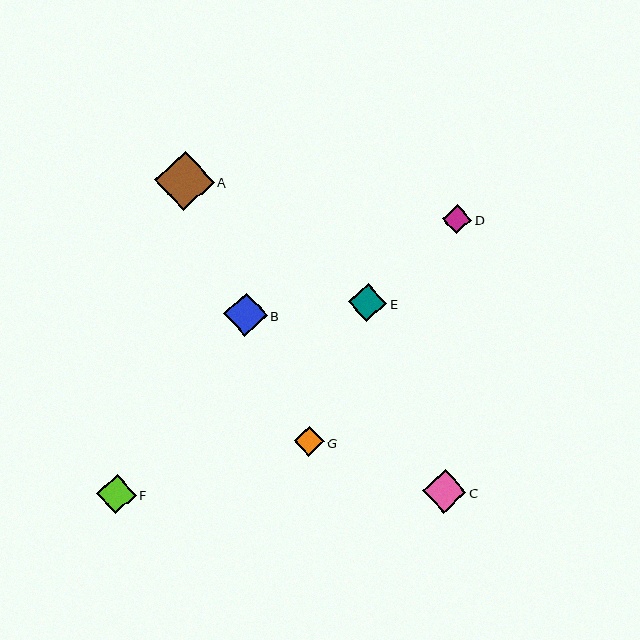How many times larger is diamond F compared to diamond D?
Diamond F is approximately 1.3 times the size of diamond D.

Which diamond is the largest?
Diamond A is the largest with a size of approximately 59 pixels.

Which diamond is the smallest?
Diamond D is the smallest with a size of approximately 30 pixels.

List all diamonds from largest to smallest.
From largest to smallest: A, B, C, F, E, G, D.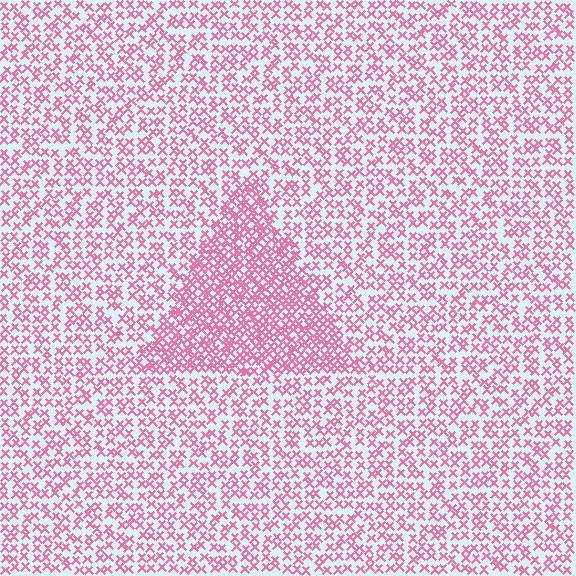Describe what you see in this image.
The image contains small pink elements arranged at two different densities. A triangle-shaped region is visible where the elements are more densely packed than the surrounding area.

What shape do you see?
I see a triangle.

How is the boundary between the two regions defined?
The boundary is defined by a change in element density (approximately 1.9x ratio). All elements are the same color, size, and shape.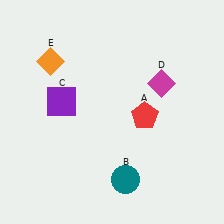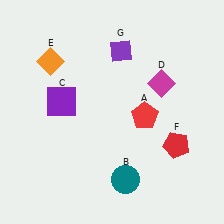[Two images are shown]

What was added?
A red pentagon (F), a purple diamond (G) were added in Image 2.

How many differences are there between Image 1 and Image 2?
There are 2 differences between the two images.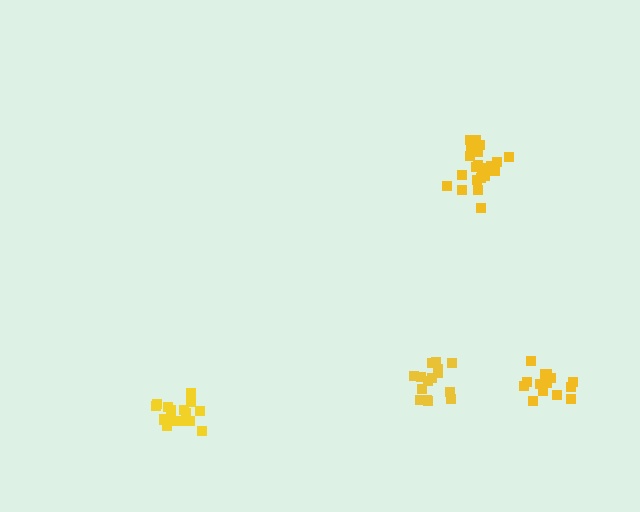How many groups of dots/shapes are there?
There are 4 groups.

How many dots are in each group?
Group 1: 21 dots, Group 2: 16 dots, Group 3: 15 dots, Group 4: 15 dots (67 total).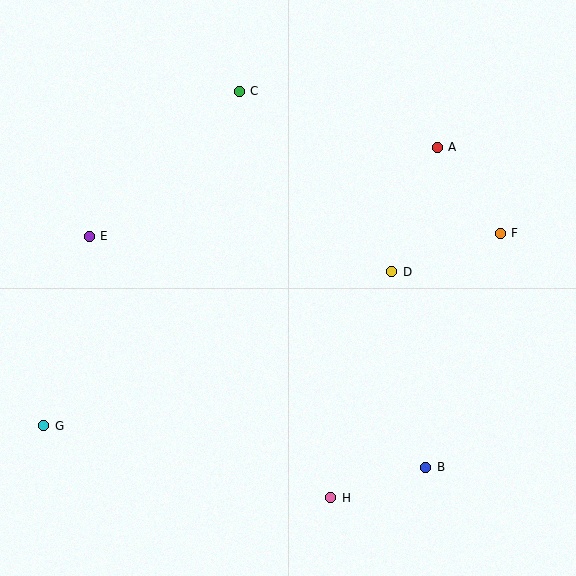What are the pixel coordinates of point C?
Point C is at (239, 91).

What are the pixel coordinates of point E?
Point E is at (89, 236).